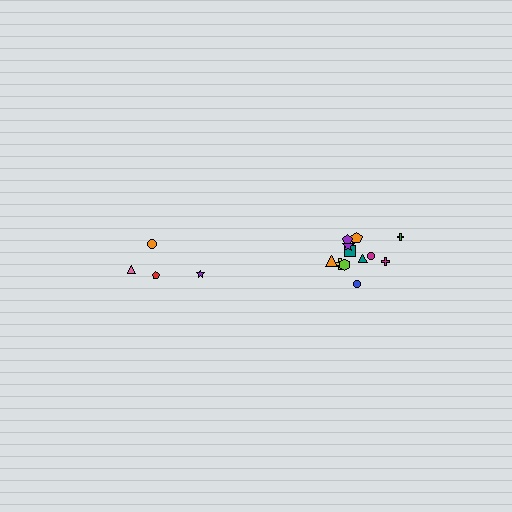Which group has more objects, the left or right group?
The right group.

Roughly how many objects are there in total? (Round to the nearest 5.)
Roughly 15 objects in total.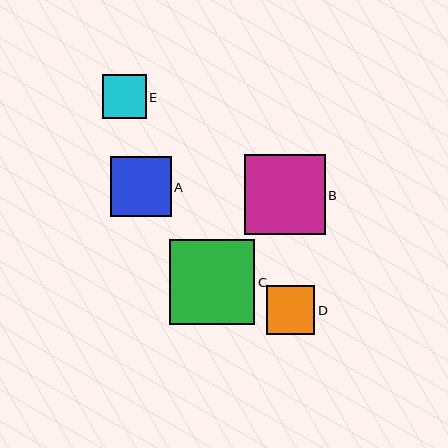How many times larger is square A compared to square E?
Square A is approximately 1.4 times the size of square E.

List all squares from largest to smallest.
From largest to smallest: C, B, A, D, E.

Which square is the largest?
Square C is the largest with a size of approximately 85 pixels.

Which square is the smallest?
Square E is the smallest with a size of approximately 44 pixels.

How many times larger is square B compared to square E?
Square B is approximately 1.8 times the size of square E.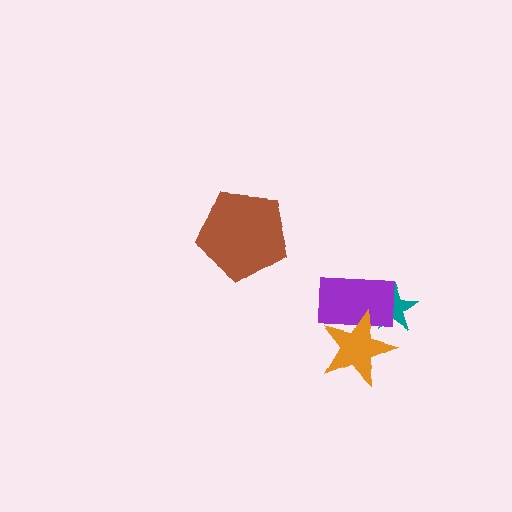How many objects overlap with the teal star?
2 objects overlap with the teal star.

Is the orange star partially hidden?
No, no other shape covers it.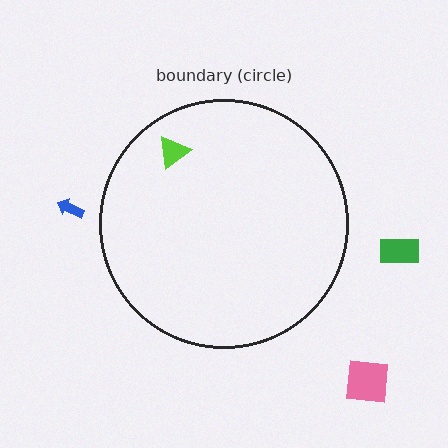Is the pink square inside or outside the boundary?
Outside.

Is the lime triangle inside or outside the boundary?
Inside.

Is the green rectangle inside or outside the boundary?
Outside.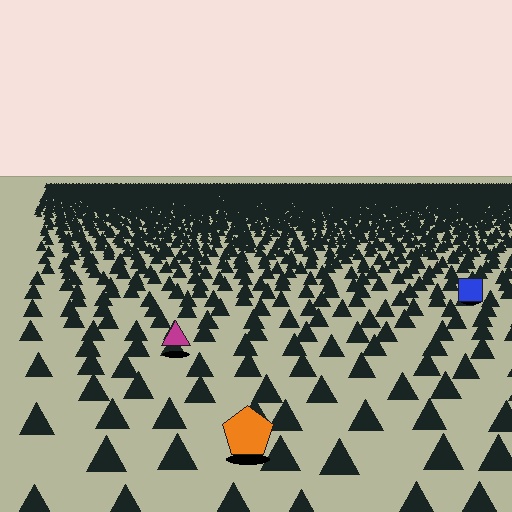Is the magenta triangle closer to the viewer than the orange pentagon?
No. The orange pentagon is closer — you can tell from the texture gradient: the ground texture is coarser near it.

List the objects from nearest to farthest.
From nearest to farthest: the orange pentagon, the magenta triangle, the blue square.